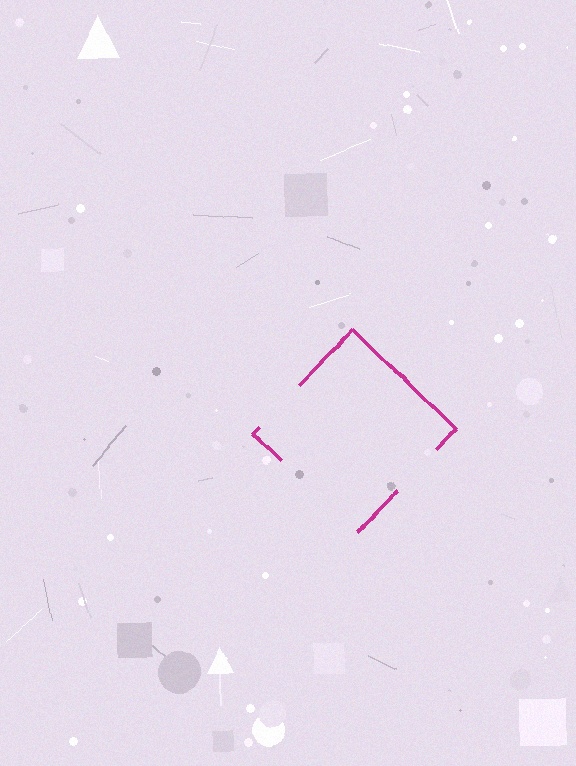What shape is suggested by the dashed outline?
The dashed outline suggests a diamond.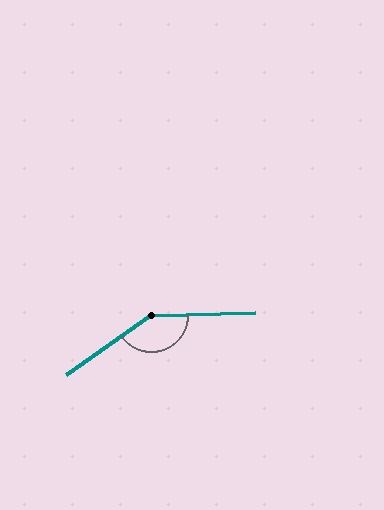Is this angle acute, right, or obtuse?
It is obtuse.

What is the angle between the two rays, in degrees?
Approximately 147 degrees.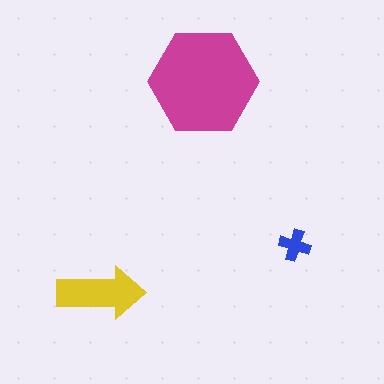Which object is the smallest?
The blue cross.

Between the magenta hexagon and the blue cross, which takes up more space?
The magenta hexagon.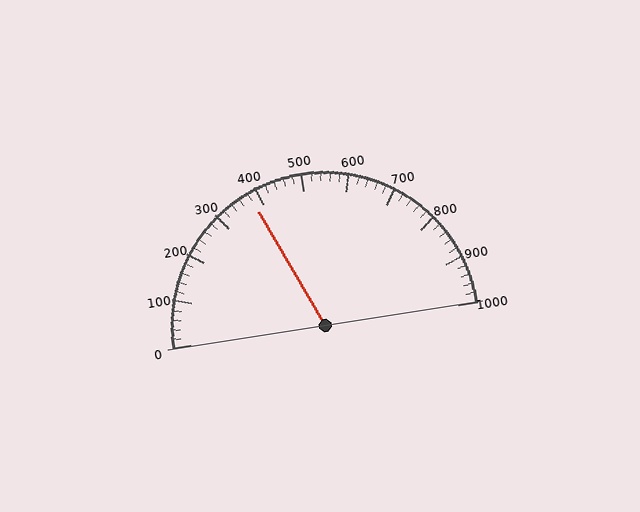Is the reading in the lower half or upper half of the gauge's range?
The reading is in the lower half of the range (0 to 1000).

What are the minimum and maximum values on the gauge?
The gauge ranges from 0 to 1000.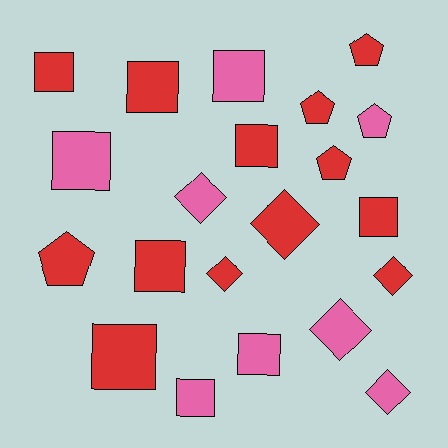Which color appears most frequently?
Red, with 13 objects.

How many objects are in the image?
There are 21 objects.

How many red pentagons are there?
There are 4 red pentagons.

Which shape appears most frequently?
Square, with 10 objects.